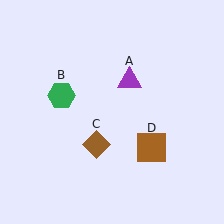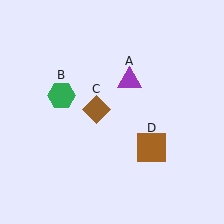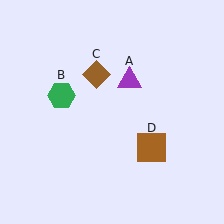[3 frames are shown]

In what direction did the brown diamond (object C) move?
The brown diamond (object C) moved up.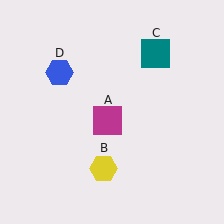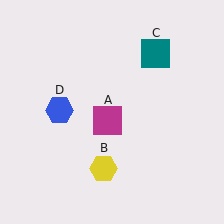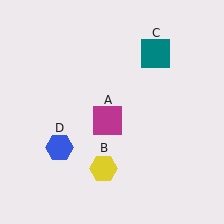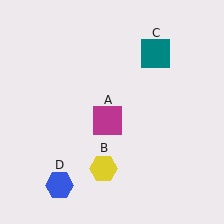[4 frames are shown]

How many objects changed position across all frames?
1 object changed position: blue hexagon (object D).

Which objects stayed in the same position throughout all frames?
Magenta square (object A) and yellow hexagon (object B) and teal square (object C) remained stationary.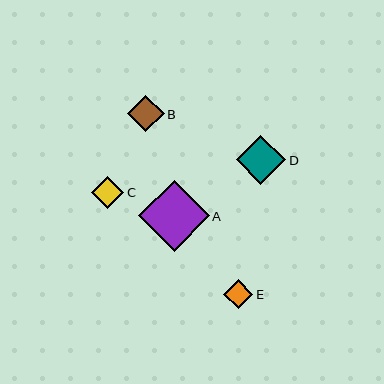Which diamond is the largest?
Diamond A is the largest with a size of approximately 71 pixels.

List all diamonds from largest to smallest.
From largest to smallest: A, D, B, C, E.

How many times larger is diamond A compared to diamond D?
Diamond A is approximately 1.4 times the size of diamond D.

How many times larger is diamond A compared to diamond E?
Diamond A is approximately 2.4 times the size of diamond E.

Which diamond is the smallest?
Diamond E is the smallest with a size of approximately 29 pixels.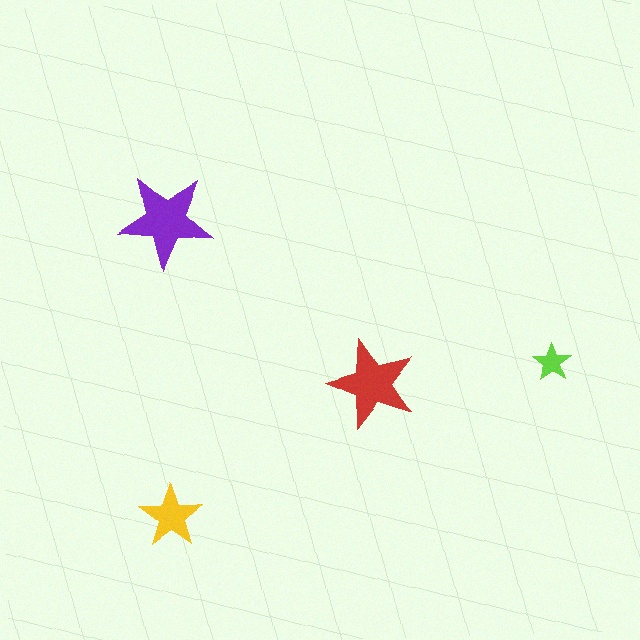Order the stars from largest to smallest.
the purple one, the red one, the yellow one, the lime one.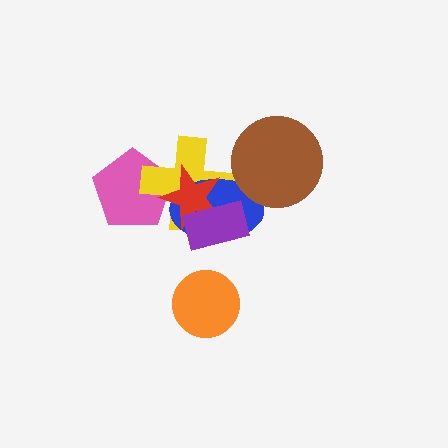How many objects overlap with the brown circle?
1 object overlaps with the brown circle.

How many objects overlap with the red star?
4 objects overlap with the red star.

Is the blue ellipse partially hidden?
Yes, it is partially covered by another shape.